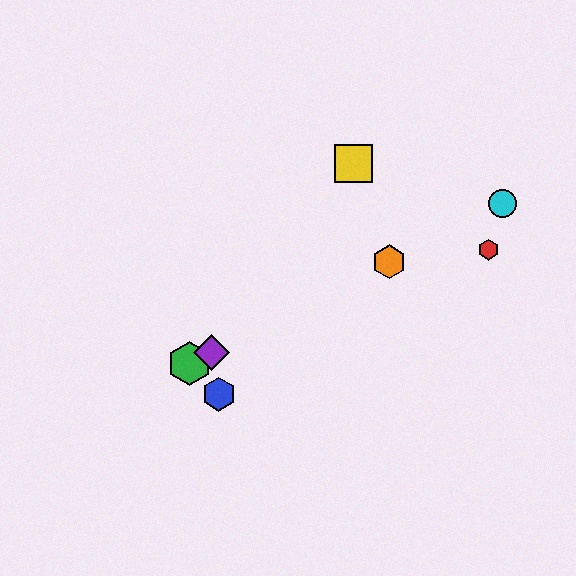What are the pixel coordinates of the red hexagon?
The red hexagon is at (488, 250).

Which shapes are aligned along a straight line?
The green hexagon, the purple diamond, the orange hexagon, the cyan circle are aligned along a straight line.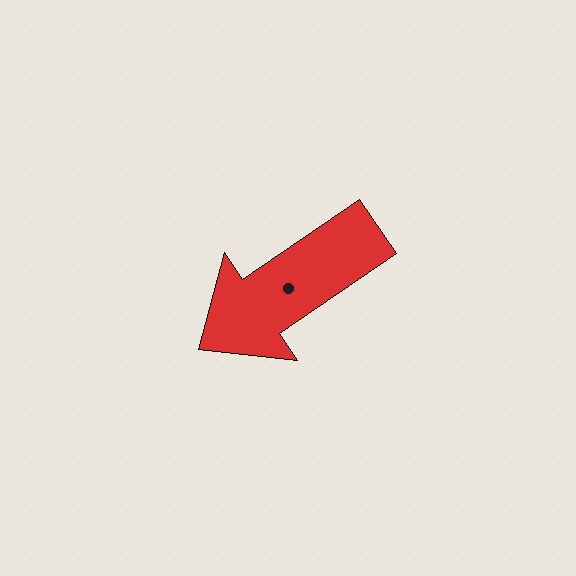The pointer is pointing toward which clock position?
Roughly 8 o'clock.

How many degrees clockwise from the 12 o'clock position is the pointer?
Approximately 236 degrees.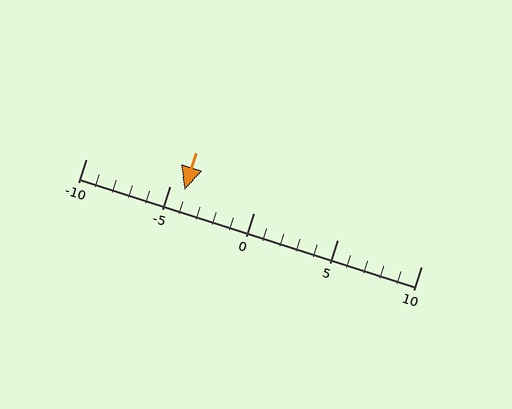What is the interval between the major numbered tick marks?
The major tick marks are spaced 5 units apart.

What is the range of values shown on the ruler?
The ruler shows values from -10 to 10.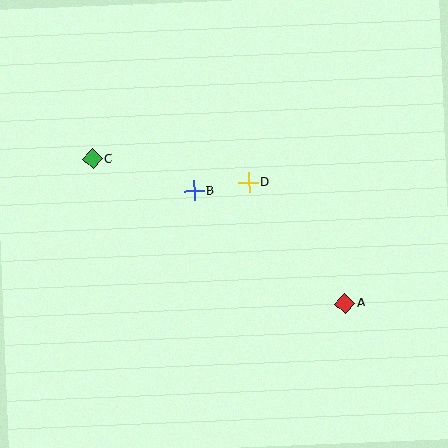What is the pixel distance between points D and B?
The distance between D and B is 55 pixels.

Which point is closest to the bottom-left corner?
Point C is closest to the bottom-left corner.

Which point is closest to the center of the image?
Point B at (194, 191) is closest to the center.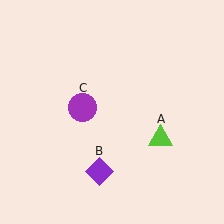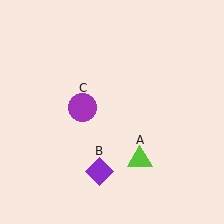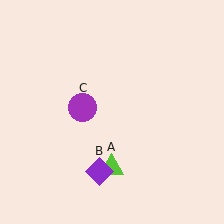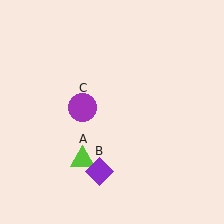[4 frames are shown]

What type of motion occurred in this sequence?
The lime triangle (object A) rotated clockwise around the center of the scene.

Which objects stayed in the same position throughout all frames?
Purple diamond (object B) and purple circle (object C) remained stationary.